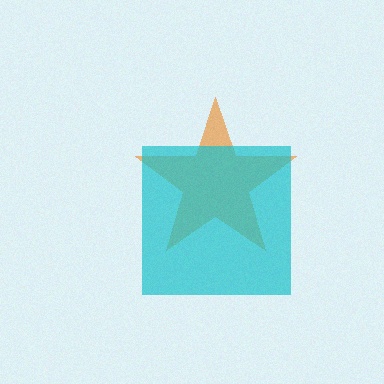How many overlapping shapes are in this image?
There are 2 overlapping shapes in the image.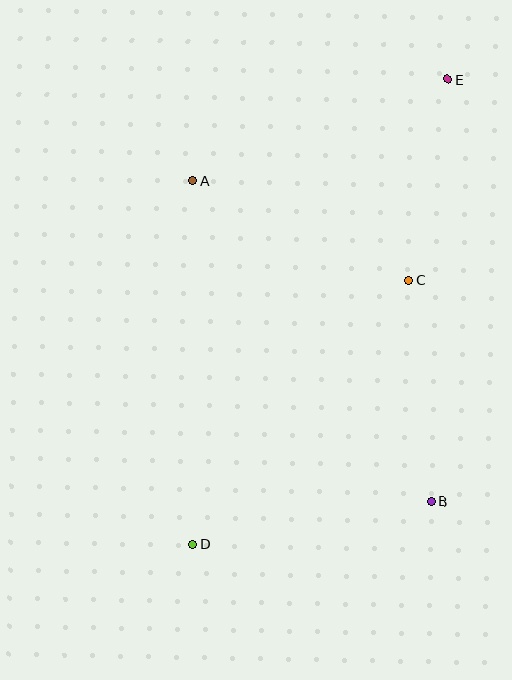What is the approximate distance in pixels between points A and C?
The distance between A and C is approximately 238 pixels.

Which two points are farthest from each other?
Points D and E are farthest from each other.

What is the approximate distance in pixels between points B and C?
The distance between B and C is approximately 222 pixels.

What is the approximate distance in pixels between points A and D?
The distance between A and D is approximately 364 pixels.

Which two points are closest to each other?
Points C and E are closest to each other.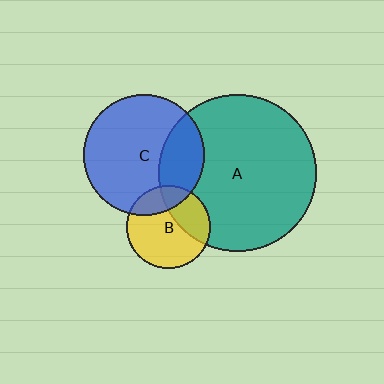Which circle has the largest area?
Circle A (teal).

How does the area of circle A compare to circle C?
Approximately 1.7 times.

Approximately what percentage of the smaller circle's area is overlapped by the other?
Approximately 20%.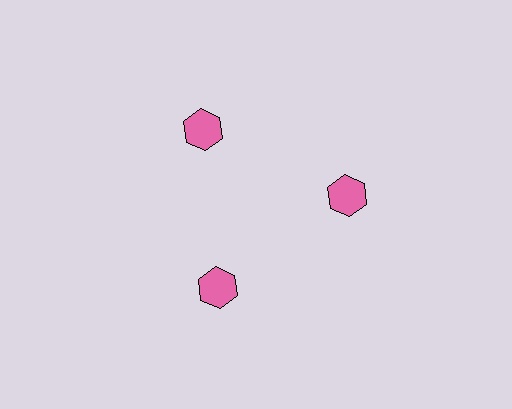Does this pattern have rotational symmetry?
Yes, this pattern has 3-fold rotational symmetry. It looks the same after rotating 120 degrees around the center.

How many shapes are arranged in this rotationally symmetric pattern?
There are 3 shapes, arranged in 3 groups of 1.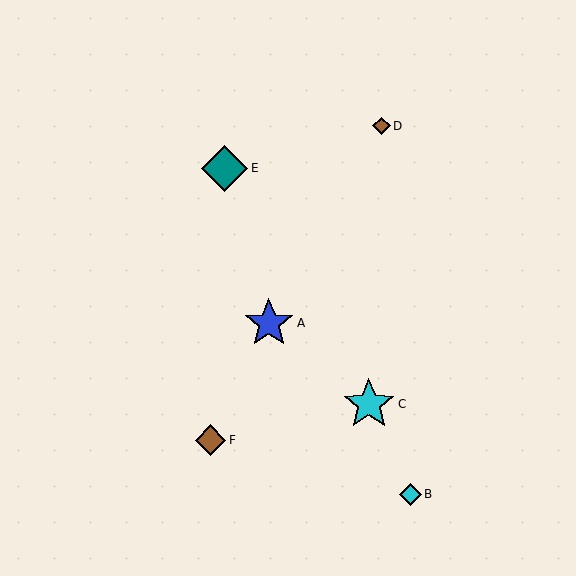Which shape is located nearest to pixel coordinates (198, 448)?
The brown diamond (labeled F) at (211, 440) is nearest to that location.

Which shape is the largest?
The cyan star (labeled C) is the largest.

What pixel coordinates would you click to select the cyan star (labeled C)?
Click at (369, 404) to select the cyan star C.